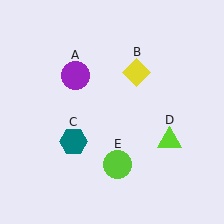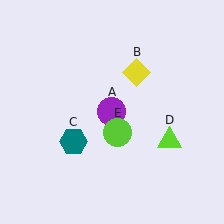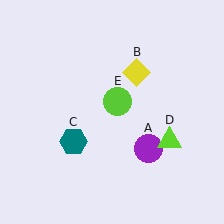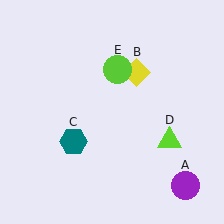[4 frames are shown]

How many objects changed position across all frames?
2 objects changed position: purple circle (object A), lime circle (object E).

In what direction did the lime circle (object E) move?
The lime circle (object E) moved up.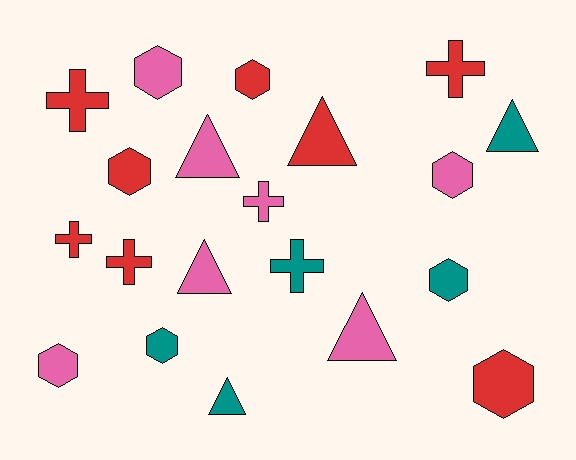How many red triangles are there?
There is 1 red triangle.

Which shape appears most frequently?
Hexagon, with 8 objects.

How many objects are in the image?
There are 20 objects.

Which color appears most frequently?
Red, with 8 objects.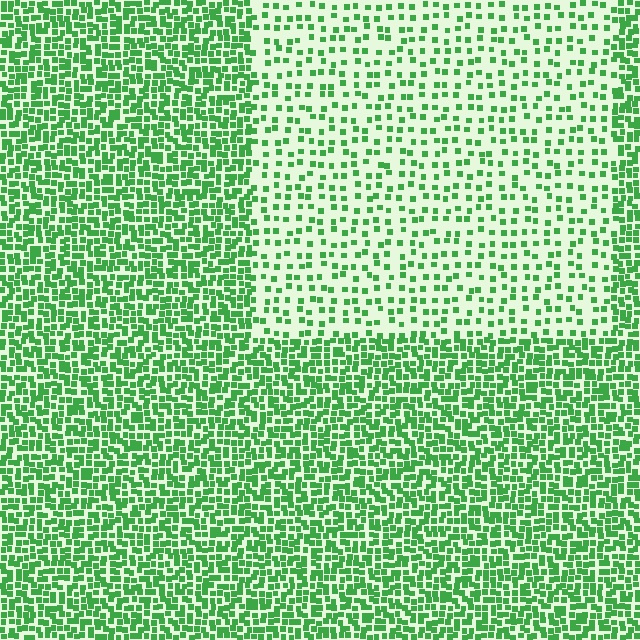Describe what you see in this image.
The image contains small green elements arranged at two different densities. A rectangle-shaped region is visible where the elements are less densely packed than the surrounding area.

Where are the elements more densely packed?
The elements are more densely packed outside the rectangle boundary.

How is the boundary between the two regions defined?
The boundary is defined by a change in element density (approximately 2.5x ratio). All elements are the same color, size, and shape.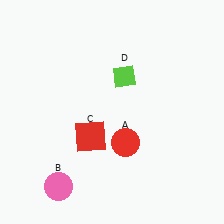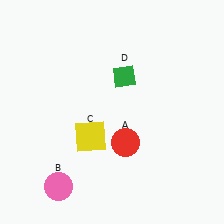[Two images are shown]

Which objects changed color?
C changed from red to yellow. D changed from lime to green.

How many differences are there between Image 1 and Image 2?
There are 2 differences between the two images.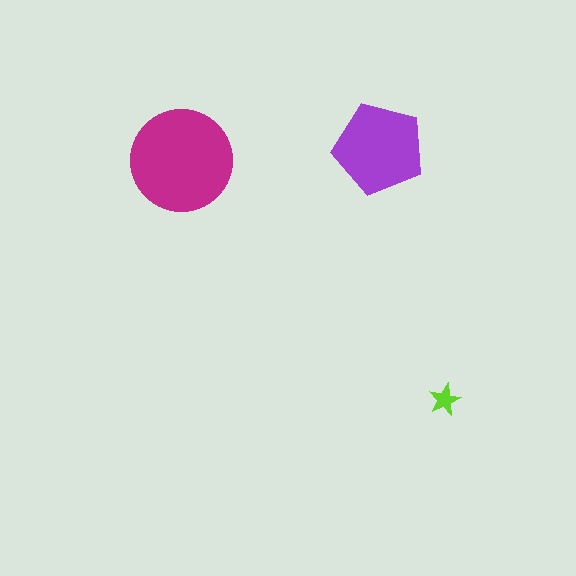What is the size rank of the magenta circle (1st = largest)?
1st.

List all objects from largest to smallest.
The magenta circle, the purple pentagon, the lime star.